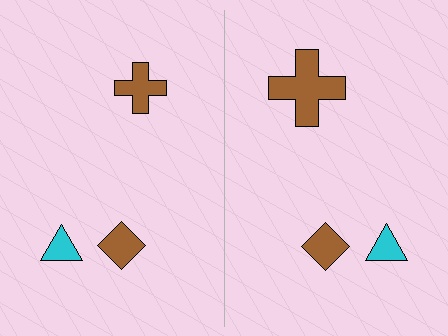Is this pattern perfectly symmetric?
No, the pattern is not perfectly symmetric. The brown cross on the right side has a different size than its mirror counterpart.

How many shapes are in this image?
There are 6 shapes in this image.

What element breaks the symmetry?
The brown cross on the right side has a different size than its mirror counterpart.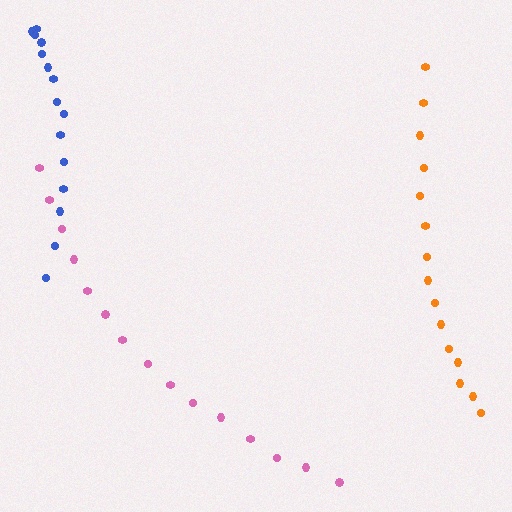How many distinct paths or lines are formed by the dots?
There are 3 distinct paths.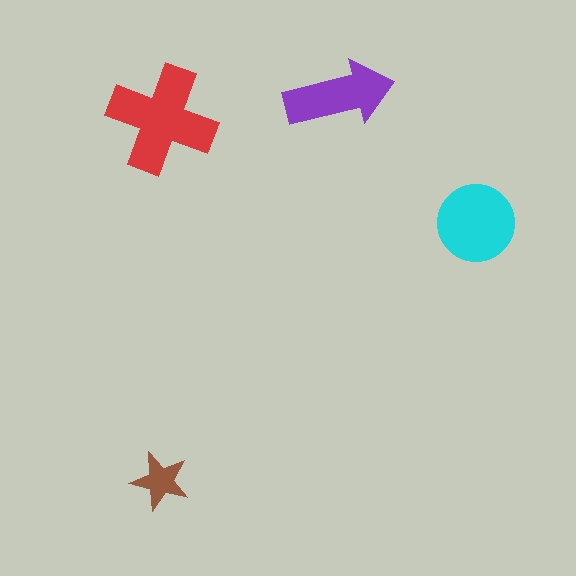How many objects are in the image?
There are 4 objects in the image.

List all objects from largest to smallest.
The red cross, the cyan circle, the purple arrow, the brown star.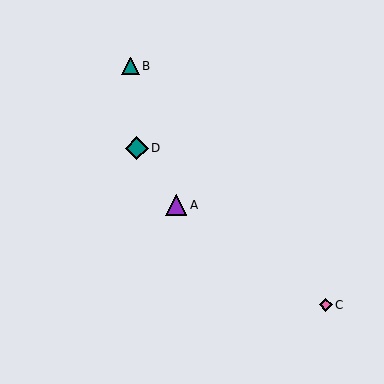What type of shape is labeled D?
Shape D is a teal diamond.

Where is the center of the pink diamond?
The center of the pink diamond is at (326, 305).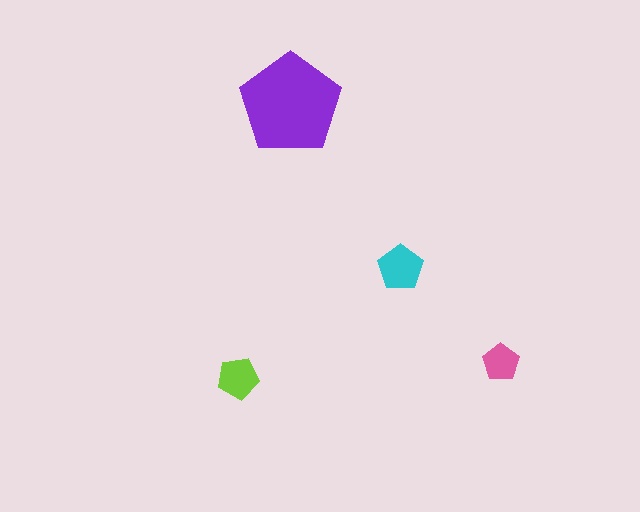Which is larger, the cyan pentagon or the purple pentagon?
The purple one.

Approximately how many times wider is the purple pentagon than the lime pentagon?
About 2.5 times wider.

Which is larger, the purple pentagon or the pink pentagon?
The purple one.